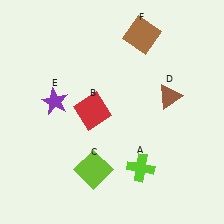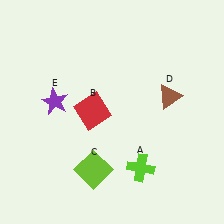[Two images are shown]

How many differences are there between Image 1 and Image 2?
There is 1 difference between the two images.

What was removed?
The brown square (F) was removed in Image 2.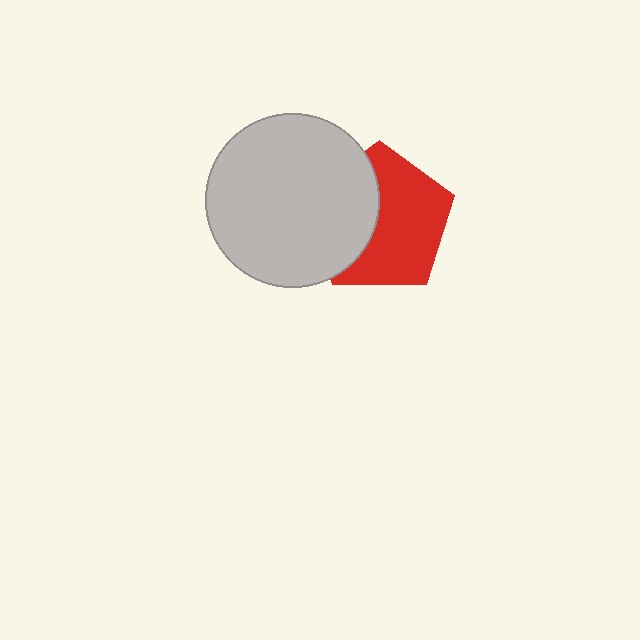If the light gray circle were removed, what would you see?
You would see the complete red pentagon.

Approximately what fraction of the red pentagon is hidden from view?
Roughly 39% of the red pentagon is hidden behind the light gray circle.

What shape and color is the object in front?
The object in front is a light gray circle.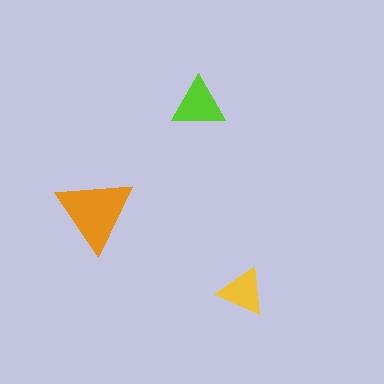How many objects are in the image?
There are 3 objects in the image.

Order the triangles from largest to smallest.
the orange one, the lime one, the yellow one.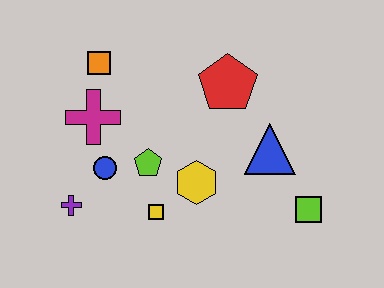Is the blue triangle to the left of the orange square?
No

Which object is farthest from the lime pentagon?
The lime square is farthest from the lime pentagon.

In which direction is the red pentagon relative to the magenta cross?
The red pentagon is to the right of the magenta cross.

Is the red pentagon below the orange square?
Yes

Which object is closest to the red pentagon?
The blue triangle is closest to the red pentagon.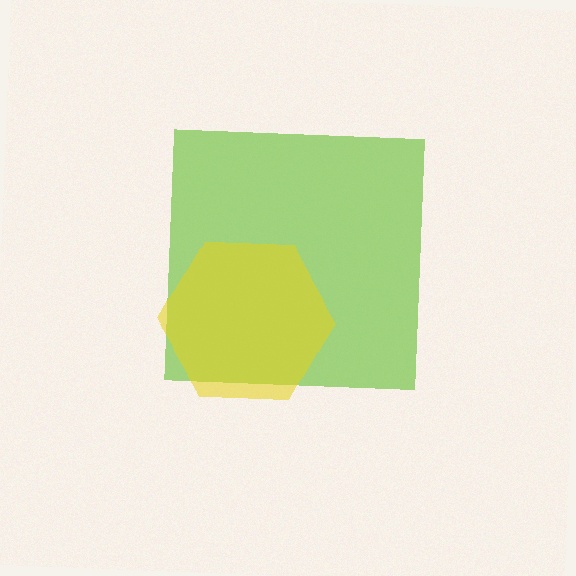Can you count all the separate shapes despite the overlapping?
Yes, there are 2 separate shapes.